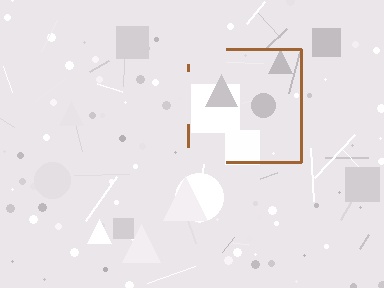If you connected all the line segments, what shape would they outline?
They would outline a square.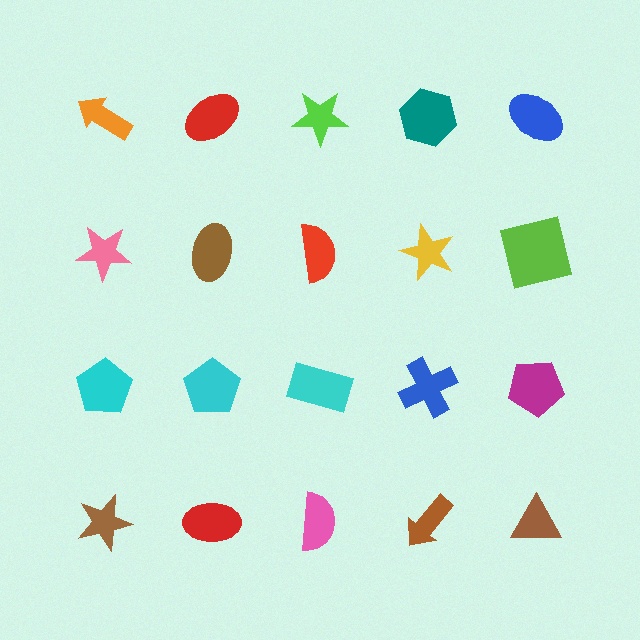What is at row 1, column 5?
A blue ellipse.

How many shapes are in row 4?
5 shapes.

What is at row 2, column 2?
A brown ellipse.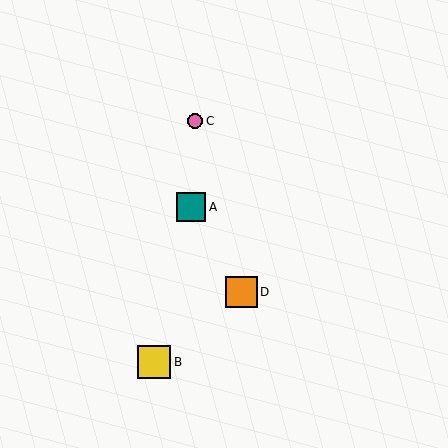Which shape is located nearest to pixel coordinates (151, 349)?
The yellow square (labeled B) at (154, 362) is nearest to that location.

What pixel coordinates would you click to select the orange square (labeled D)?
Click at (242, 292) to select the orange square D.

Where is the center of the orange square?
The center of the orange square is at (242, 292).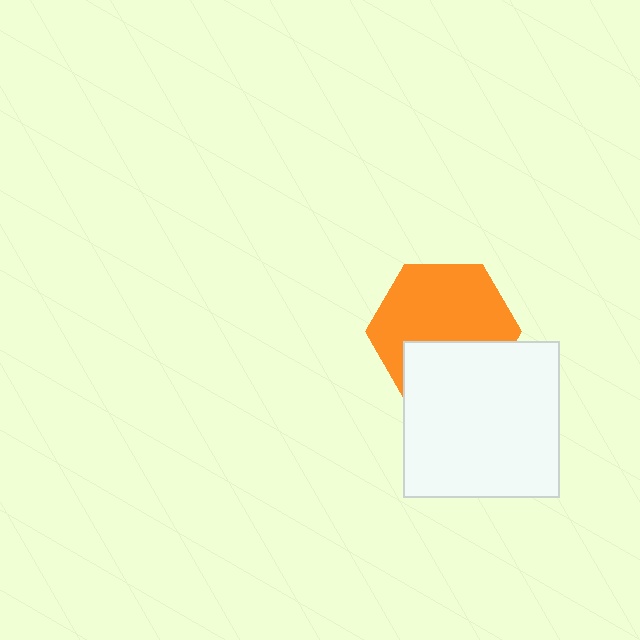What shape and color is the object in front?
The object in front is a white square.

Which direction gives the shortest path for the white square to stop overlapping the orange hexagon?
Moving down gives the shortest separation.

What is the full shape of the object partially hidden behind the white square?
The partially hidden object is an orange hexagon.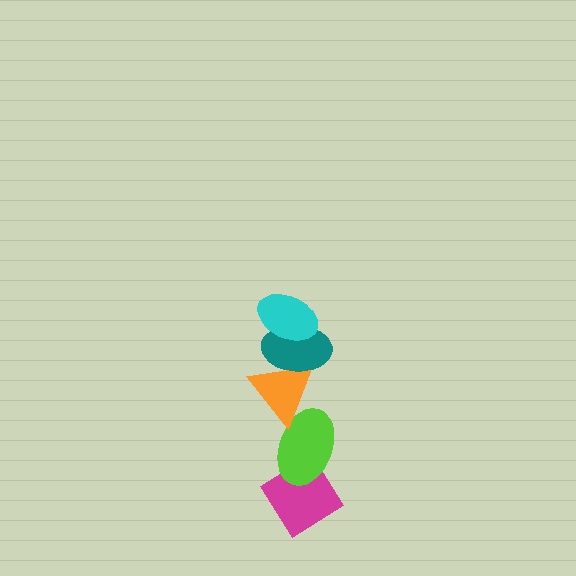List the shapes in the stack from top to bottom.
From top to bottom: the cyan ellipse, the teal ellipse, the orange triangle, the lime ellipse, the magenta diamond.